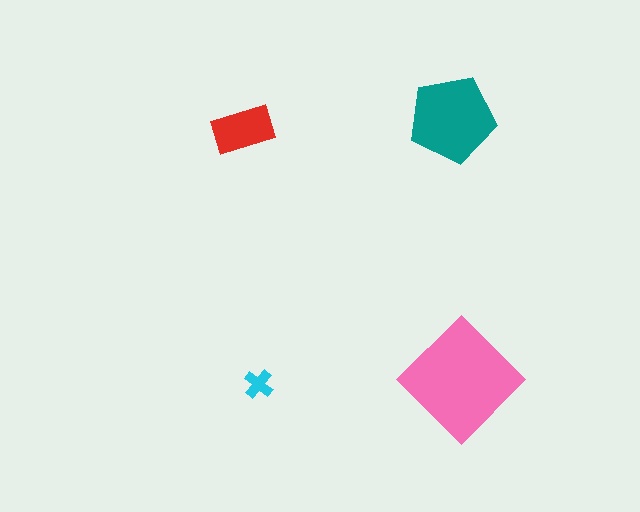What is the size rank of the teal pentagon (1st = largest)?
2nd.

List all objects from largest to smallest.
The pink diamond, the teal pentagon, the red rectangle, the cyan cross.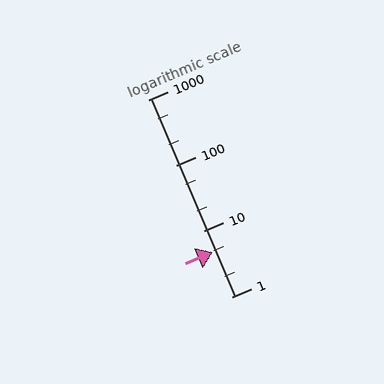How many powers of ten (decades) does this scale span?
The scale spans 3 decades, from 1 to 1000.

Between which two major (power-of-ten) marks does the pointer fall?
The pointer is between 1 and 10.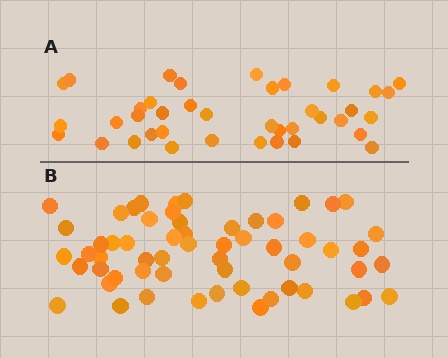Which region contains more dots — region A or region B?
Region B (the bottom region) has more dots.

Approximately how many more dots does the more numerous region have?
Region B has approximately 20 more dots than region A.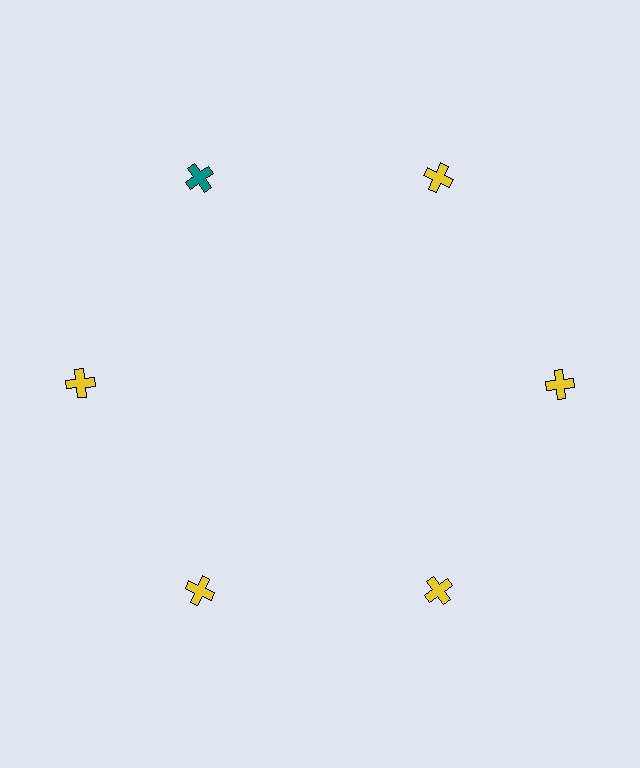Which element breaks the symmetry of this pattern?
The teal cross at roughly the 11 o'clock position breaks the symmetry. All other shapes are yellow crosses.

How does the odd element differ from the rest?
It has a different color: teal instead of yellow.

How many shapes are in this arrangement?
There are 6 shapes arranged in a ring pattern.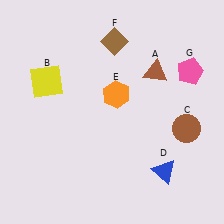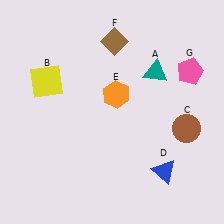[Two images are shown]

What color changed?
The triangle (A) changed from brown in Image 1 to teal in Image 2.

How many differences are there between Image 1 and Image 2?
There is 1 difference between the two images.